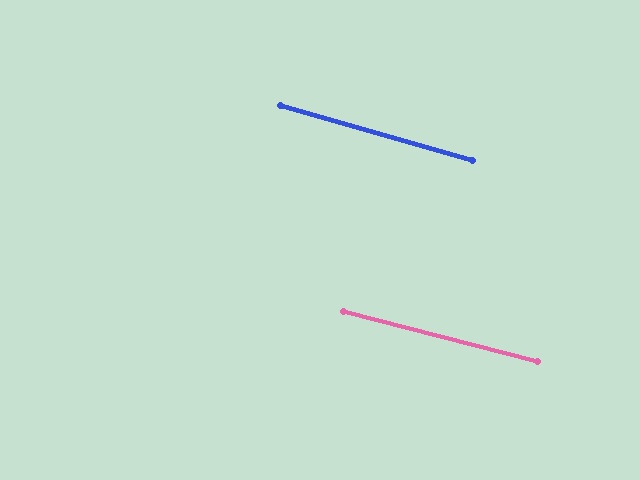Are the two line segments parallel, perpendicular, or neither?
Parallel — their directions differ by only 1.4°.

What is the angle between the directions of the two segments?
Approximately 1 degree.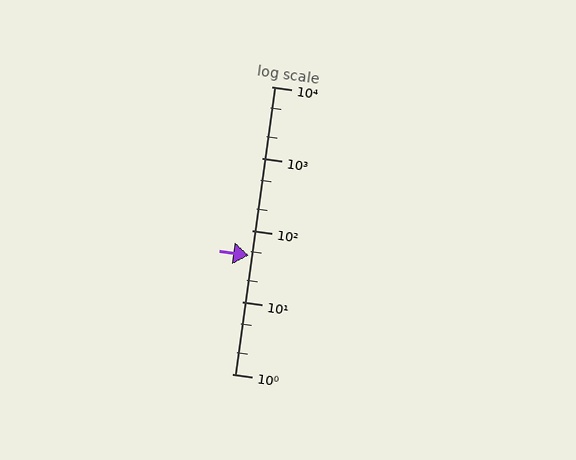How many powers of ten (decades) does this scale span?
The scale spans 4 decades, from 1 to 10000.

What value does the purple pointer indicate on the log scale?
The pointer indicates approximately 45.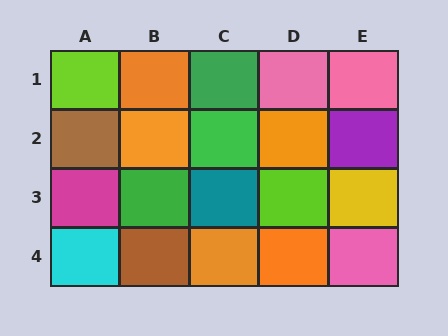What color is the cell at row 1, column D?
Pink.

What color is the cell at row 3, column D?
Lime.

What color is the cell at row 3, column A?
Magenta.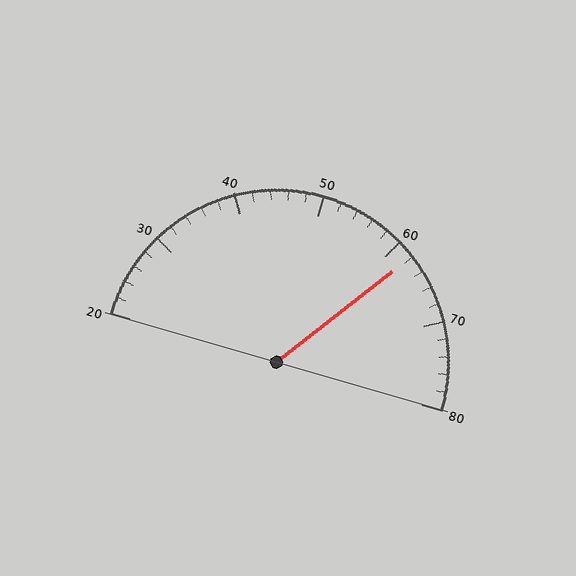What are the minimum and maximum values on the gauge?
The gauge ranges from 20 to 80.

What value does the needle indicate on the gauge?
The needle indicates approximately 62.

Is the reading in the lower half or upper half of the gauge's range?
The reading is in the upper half of the range (20 to 80).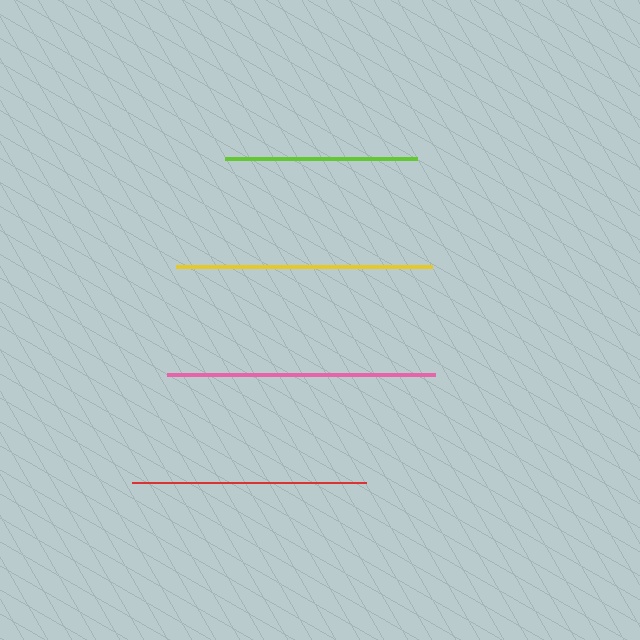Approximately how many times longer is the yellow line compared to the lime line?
The yellow line is approximately 1.3 times the length of the lime line.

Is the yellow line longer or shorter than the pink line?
The pink line is longer than the yellow line.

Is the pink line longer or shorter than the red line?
The pink line is longer than the red line.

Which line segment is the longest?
The pink line is the longest at approximately 268 pixels.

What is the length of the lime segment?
The lime segment is approximately 192 pixels long.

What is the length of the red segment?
The red segment is approximately 234 pixels long.